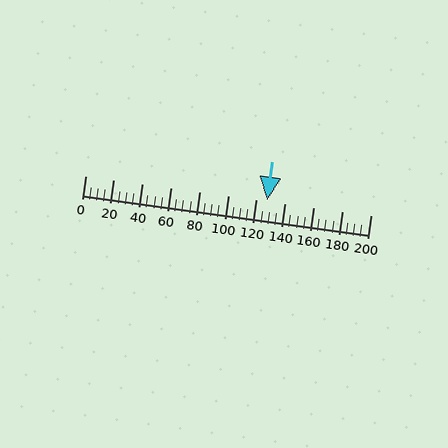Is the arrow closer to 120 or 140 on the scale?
The arrow is closer to 120.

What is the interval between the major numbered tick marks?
The major tick marks are spaced 20 units apart.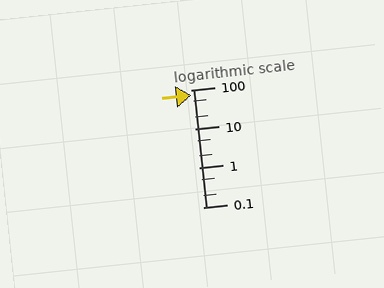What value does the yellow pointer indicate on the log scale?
The pointer indicates approximately 71.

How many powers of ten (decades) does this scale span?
The scale spans 3 decades, from 0.1 to 100.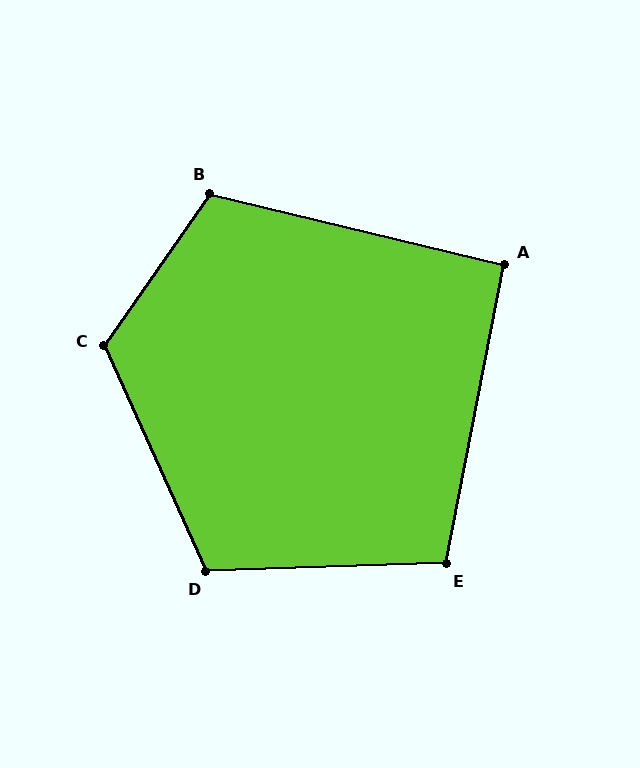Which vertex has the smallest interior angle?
A, at approximately 92 degrees.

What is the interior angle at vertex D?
Approximately 112 degrees (obtuse).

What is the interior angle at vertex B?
Approximately 112 degrees (obtuse).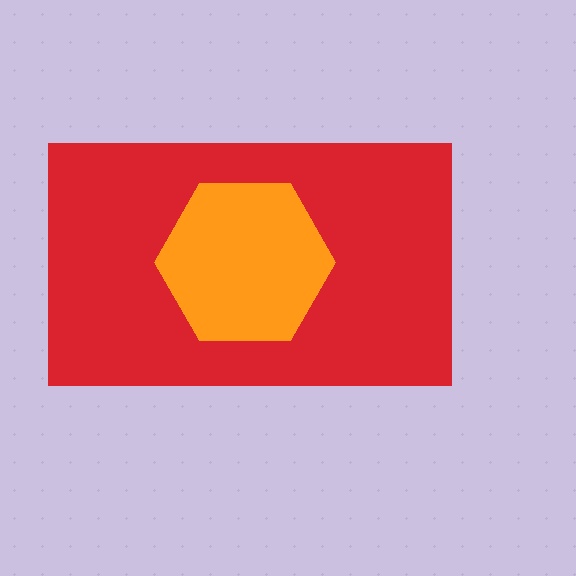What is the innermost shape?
The orange hexagon.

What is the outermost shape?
The red rectangle.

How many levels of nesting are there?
2.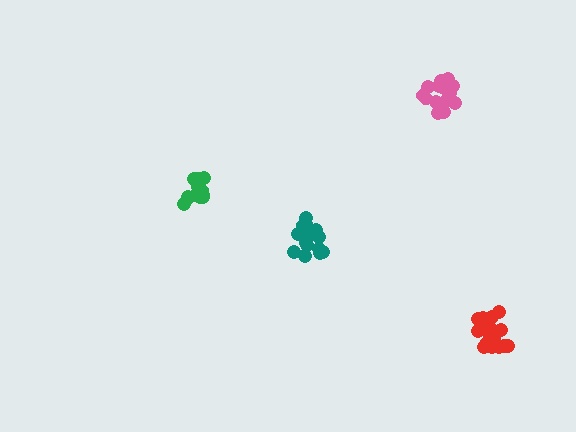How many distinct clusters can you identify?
There are 4 distinct clusters.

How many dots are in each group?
Group 1: 12 dots, Group 2: 17 dots, Group 3: 16 dots, Group 4: 17 dots (62 total).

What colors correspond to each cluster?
The clusters are colored: green, pink, teal, red.